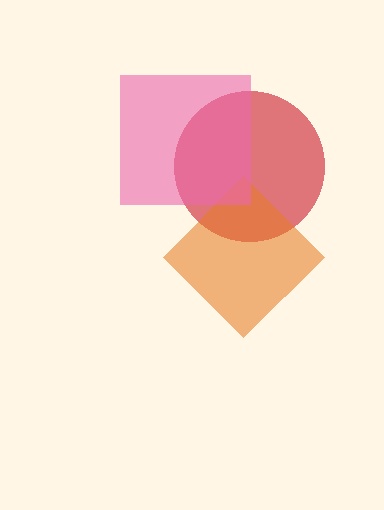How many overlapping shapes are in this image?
There are 3 overlapping shapes in the image.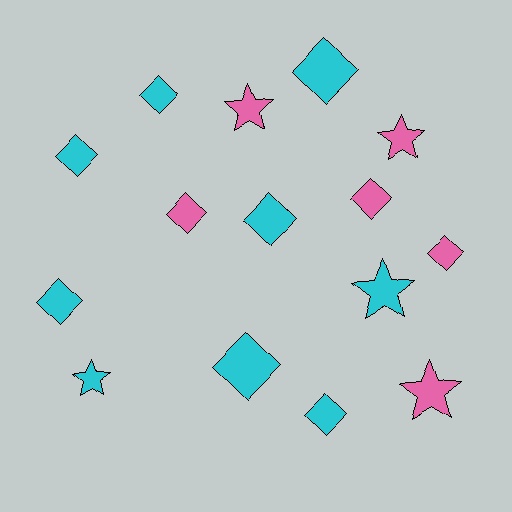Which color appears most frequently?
Cyan, with 9 objects.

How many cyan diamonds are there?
There are 7 cyan diamonds.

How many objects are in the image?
There are 15 objects.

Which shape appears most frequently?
Diamond, with 10 objects.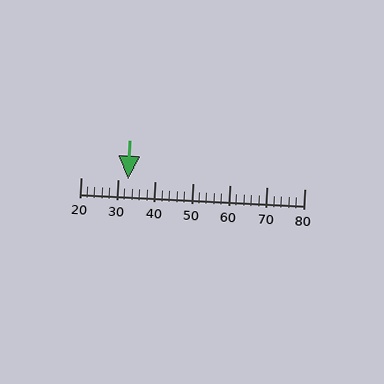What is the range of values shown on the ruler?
The ruler shows values from 20 to 80.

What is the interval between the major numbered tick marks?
The major tick marks are spaced 10 units apart.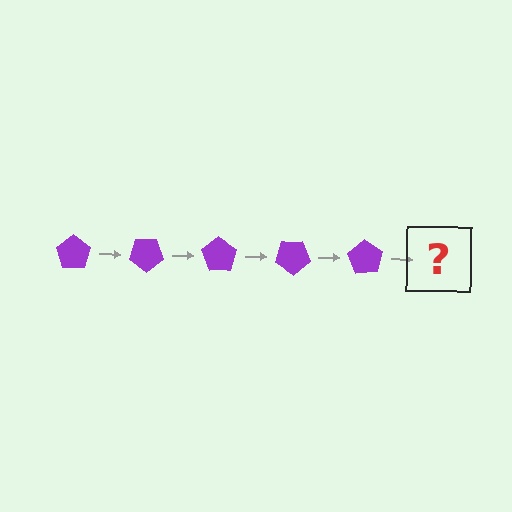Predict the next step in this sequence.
The next step is a purple pentagon rotated 175 degrees.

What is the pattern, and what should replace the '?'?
The pattern is that the pentagon rotates 35 degrees each step. The '?' should be a purple pentagon rotated 175 degrees.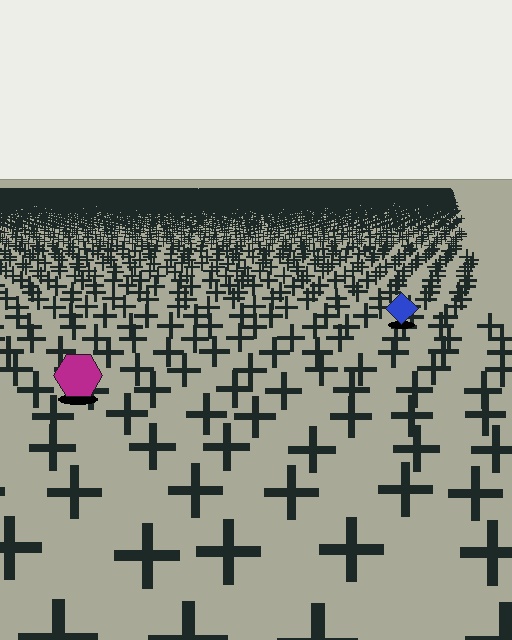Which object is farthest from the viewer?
The blue diamond is farthest from the viewer. It appears smaller and the ground texture around it is denser.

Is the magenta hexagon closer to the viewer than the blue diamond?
Yes. The magenta hexagon is closer — you can tell from the texture gradient: the ground texture is coarser near it.